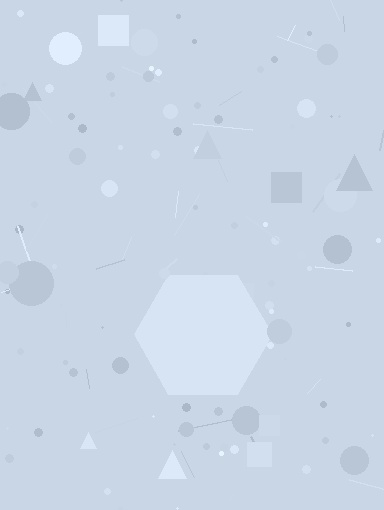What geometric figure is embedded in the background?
A hexagon is embedded in the background.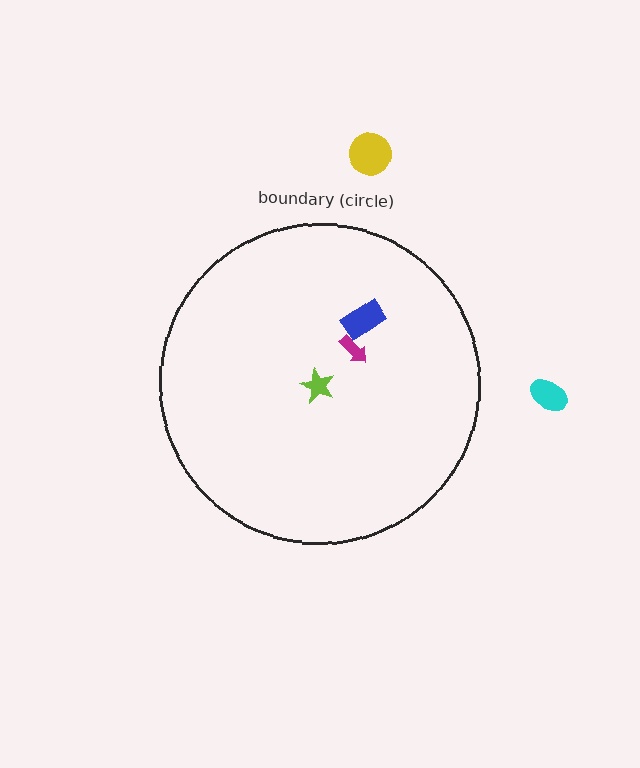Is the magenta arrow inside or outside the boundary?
Inside.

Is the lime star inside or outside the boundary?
Inside.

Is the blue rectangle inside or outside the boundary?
Inside.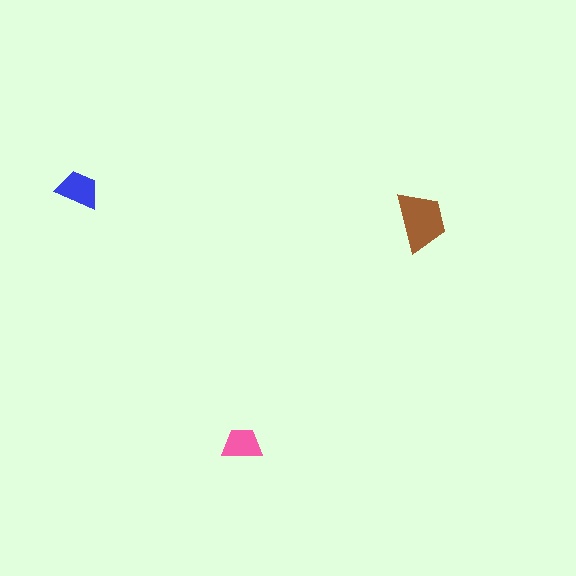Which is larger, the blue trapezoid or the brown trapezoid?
The brown one.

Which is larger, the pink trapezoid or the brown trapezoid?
The brown one.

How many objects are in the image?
There are 3 objects in the image.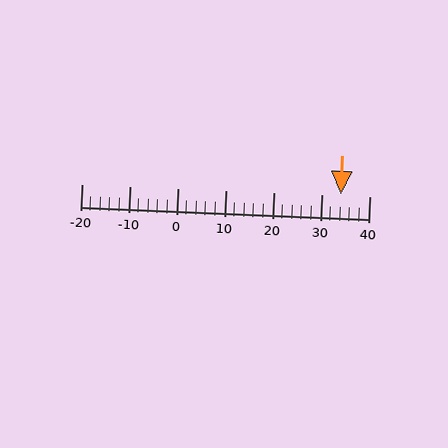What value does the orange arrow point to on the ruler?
The orange arrow points to approximately 34.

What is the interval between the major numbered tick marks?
The major tick marks are spaced 10 units apart.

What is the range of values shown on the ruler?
The ruler shows values from -20 to 40.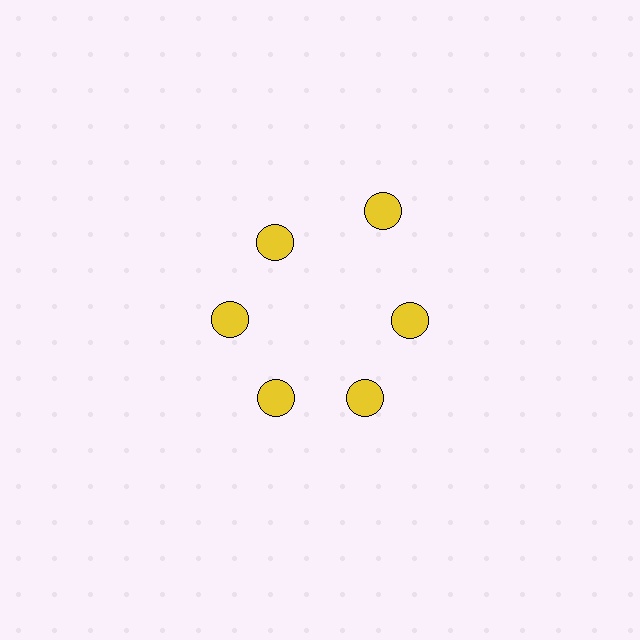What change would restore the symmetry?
The symmetry would be restored by moving it inward, back onto the ring so that all 6 circles sit at equal angles and equal distance from the center.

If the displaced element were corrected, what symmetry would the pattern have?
It would have 6-fold rotational symmetry — the pattern would map onto itself every 60 degrees.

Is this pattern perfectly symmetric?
No. The 6 yellow circles are arranged in a ring, but one element near the 1 o'clock position is pushed outward from the center, breaking the 6-fold rotational symmetry.